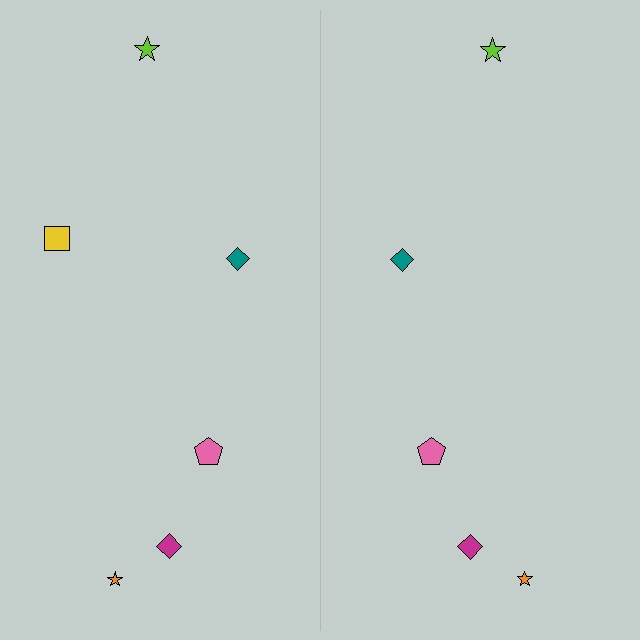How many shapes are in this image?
There are 11 shapes in this image.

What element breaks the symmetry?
A yellow square is missing from the right side.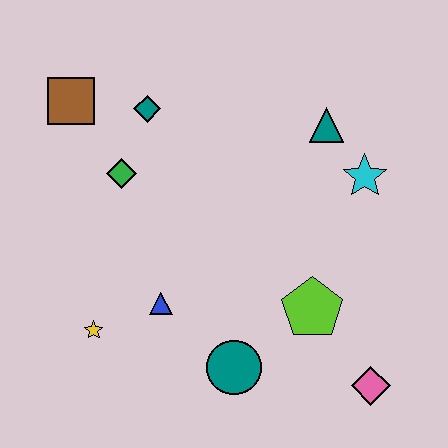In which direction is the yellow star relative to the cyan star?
The yellow star is to the left of the cyan star.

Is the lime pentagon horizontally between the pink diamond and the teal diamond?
Yes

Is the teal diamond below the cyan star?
No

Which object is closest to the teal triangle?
The cyan star is closest to the teal triangle.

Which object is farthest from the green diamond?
The pink diamond is farthest from the green diamond.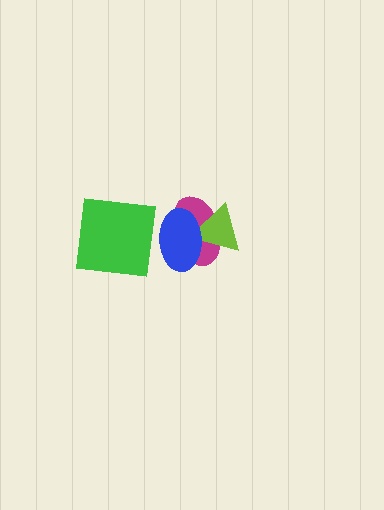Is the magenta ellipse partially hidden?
Yes, it is partially covered by another shape.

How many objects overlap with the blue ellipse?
2 objects overlap with the blue ellipse.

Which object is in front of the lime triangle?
The blue ellipse is in front of the lime triangle.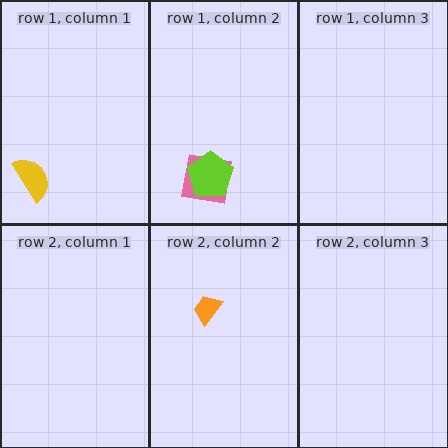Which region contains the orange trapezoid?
The row 2, column 2 region.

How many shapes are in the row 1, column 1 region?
1.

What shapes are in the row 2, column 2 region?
The orange trapezoid.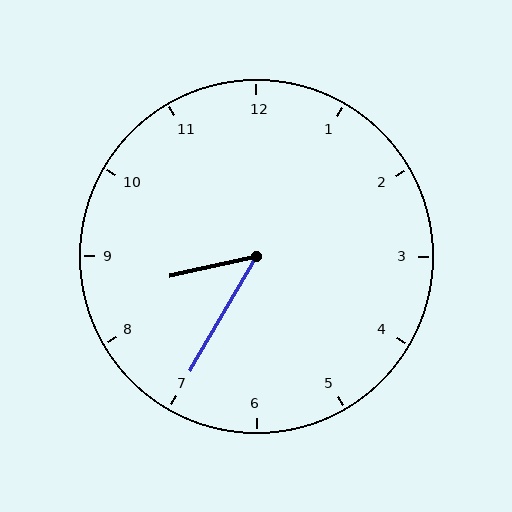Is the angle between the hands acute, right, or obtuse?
It is acute.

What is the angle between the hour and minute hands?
Approximately 48 degrees.